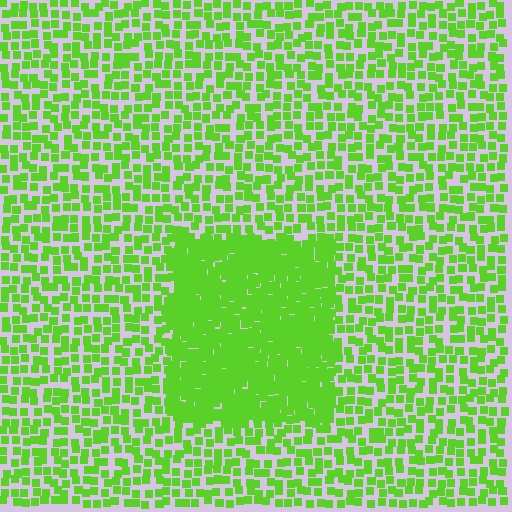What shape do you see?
I see a rectangle.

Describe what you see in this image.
The image contains small lime elements arranged at two different densities. A rectangle-shaped region is visible where the elements are more densely packed than the surrounding area.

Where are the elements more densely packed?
The elements are more densely packed inside the rectangle boundary.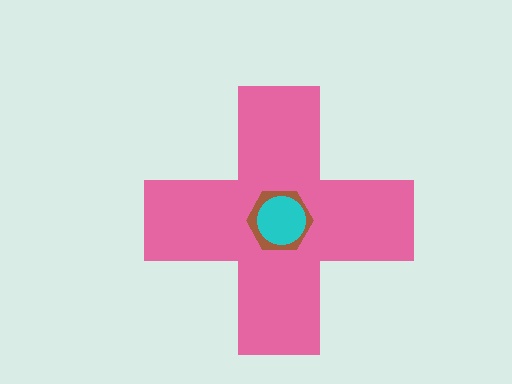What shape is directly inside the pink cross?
The brown hexagon.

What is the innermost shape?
The cyan circle.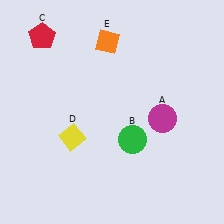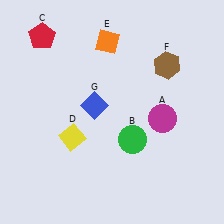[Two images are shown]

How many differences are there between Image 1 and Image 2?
There are 2 differences between the two images.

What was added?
A brown hexagon (F), a blue diamond (G) were added in Image 2.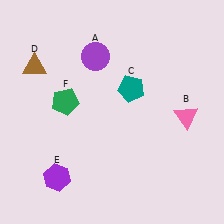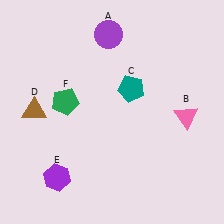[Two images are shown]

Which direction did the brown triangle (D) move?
The brown triangle (D) moved down.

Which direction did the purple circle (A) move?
The purple circle (A) moved up.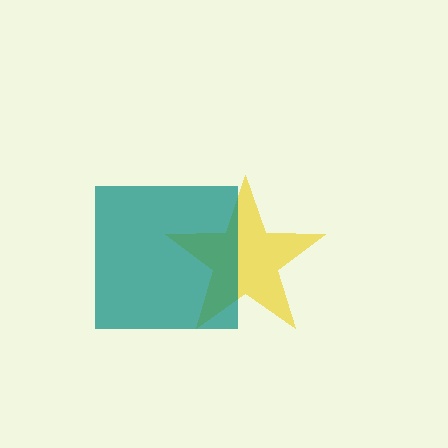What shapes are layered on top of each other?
The layered shapes are: a yellow star, a teal square.